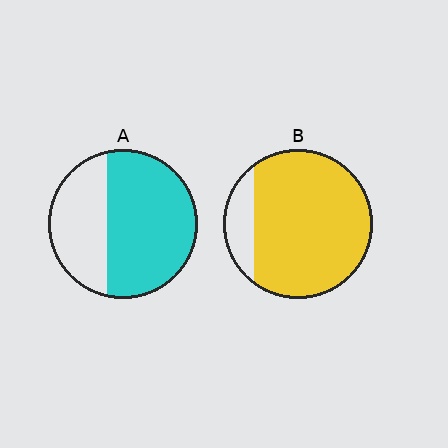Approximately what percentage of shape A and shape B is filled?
A is approximately 65% and B is approximately 85%.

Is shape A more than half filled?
Yes.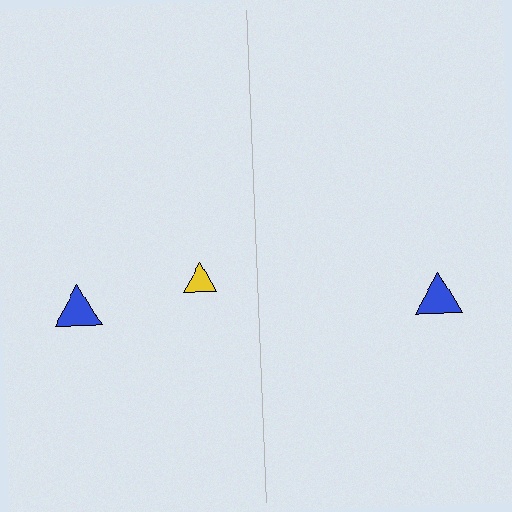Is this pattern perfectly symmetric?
No, the pattern is not perfectly symmetric. A yellow triangle is missing from the right side.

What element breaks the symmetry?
A yellow triangle is missing from the right side.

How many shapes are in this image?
There are 3 shapes in this image.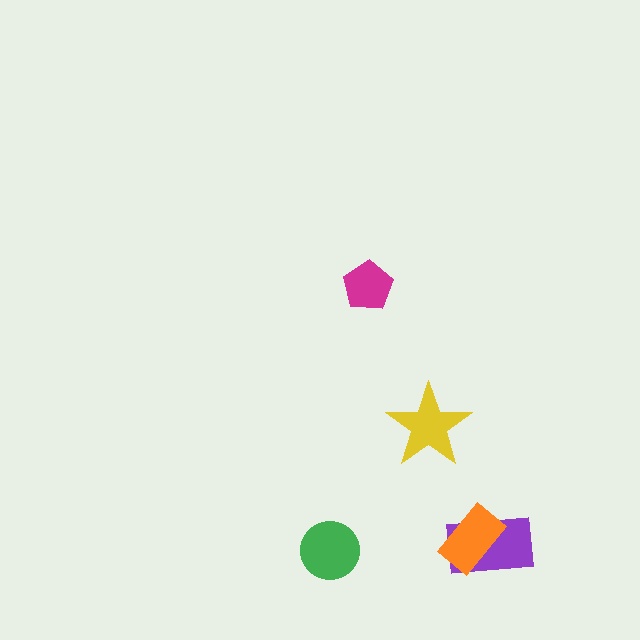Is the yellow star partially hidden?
No, no other shape covers it.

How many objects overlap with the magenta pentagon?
0 objects overlap with the magenta pentagon.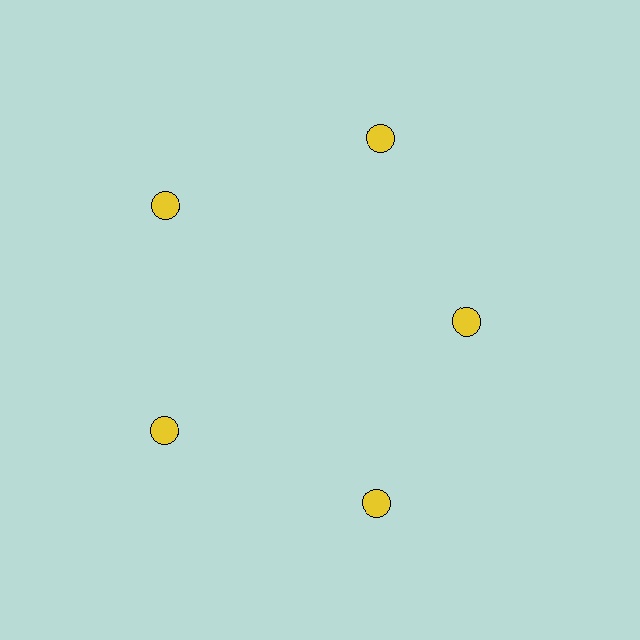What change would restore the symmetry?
The symmetry would be restored by moving it outward, back onto the ring so that all 5 circles sit at equal angles and equal distance from the center.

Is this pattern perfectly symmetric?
No. The 5 yellow circles are arranged in a ring, but one element near the 3 o'clock position is pulled inward toward the center, breaking the 5-fold rotational symmetry.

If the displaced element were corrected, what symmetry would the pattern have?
It would have 5-fold rotational symmetry — the pattern would map onto itself every 72 degrees.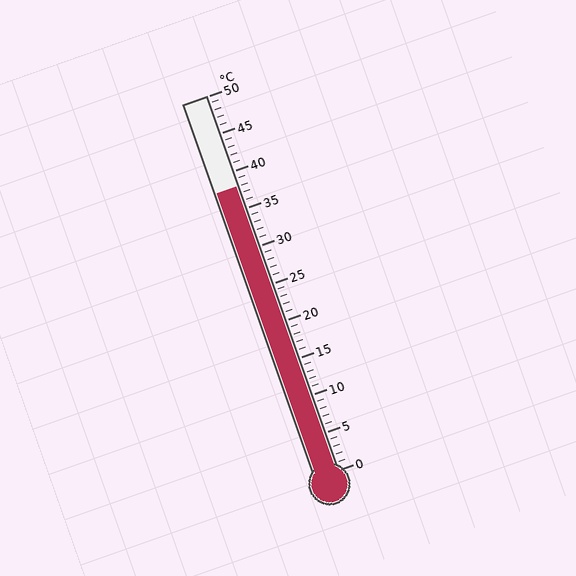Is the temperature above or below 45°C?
The temperature is below 45°C.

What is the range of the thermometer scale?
The thermometer scale ranges from 0°C to 50°C.